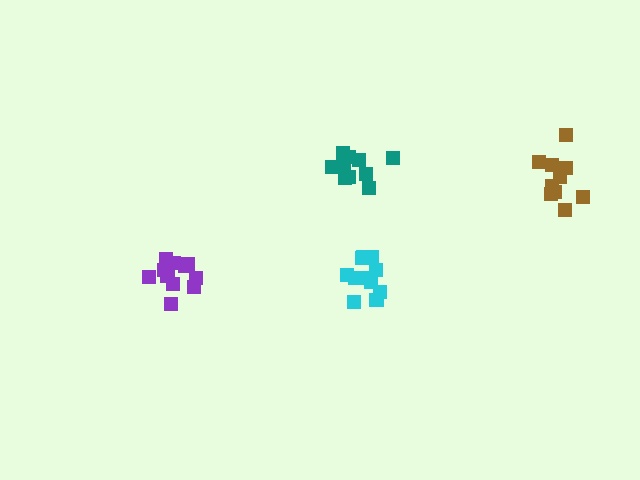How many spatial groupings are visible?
There are 4 spatial groupings.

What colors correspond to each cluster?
The clusters are colored: purple, teal, brown, cyan.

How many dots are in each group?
Group 1: 11 dots, Group 2: 10 dots, Group 3: 10 dots, Group 4: 11 dots (42 total).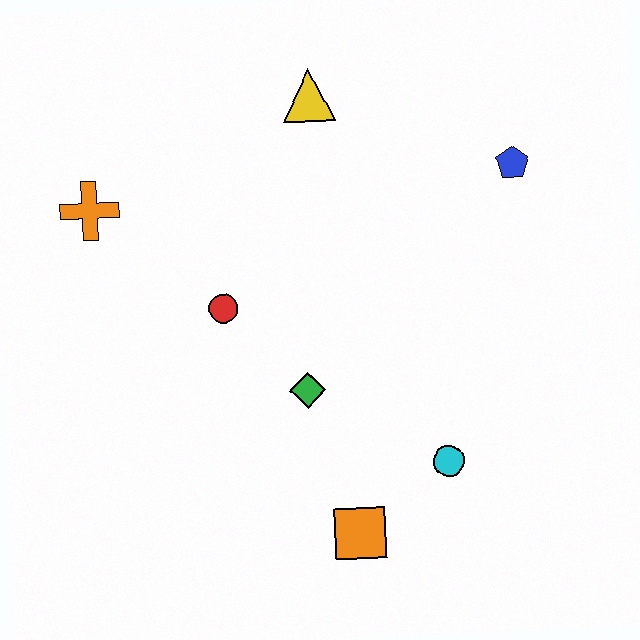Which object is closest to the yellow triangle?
The blue pentagon is closest to the yellow triangle.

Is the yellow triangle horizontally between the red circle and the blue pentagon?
Yes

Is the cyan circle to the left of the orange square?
No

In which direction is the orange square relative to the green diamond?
The orange square is below the green diamond.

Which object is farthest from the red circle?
The blue pentagon is farthest from the red circle.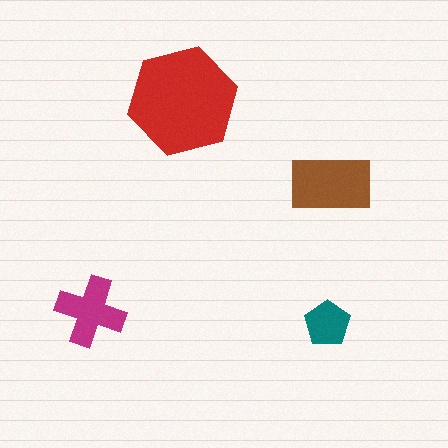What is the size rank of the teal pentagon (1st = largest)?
4th.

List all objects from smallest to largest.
The teal pentagon, the magenta cross, the brown rectangle, the red hexagon.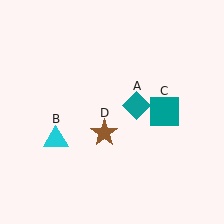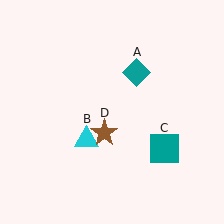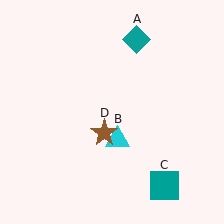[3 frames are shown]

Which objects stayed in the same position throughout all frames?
Brown star (object D) remained stationary.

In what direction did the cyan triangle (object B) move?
The cyan triangle (object B) moved right.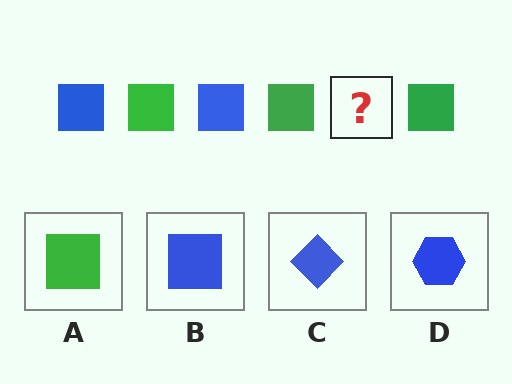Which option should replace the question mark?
Option B.